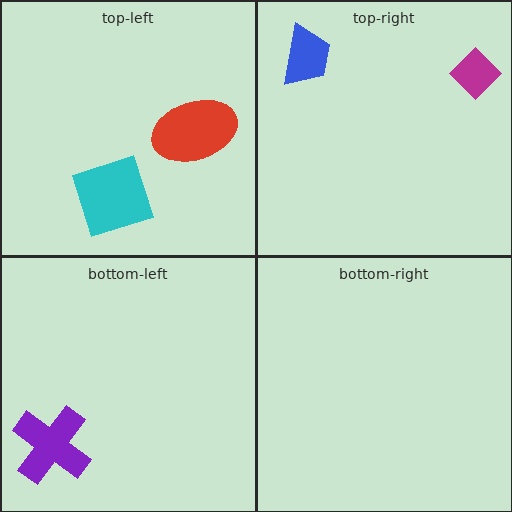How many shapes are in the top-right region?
2.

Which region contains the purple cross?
The bottom-left region.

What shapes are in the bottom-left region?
The purple cross.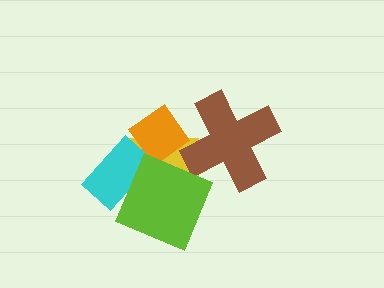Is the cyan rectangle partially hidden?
Yes, it is partially covered by another shape.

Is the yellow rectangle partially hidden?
Yes, it is partially covered by another shape.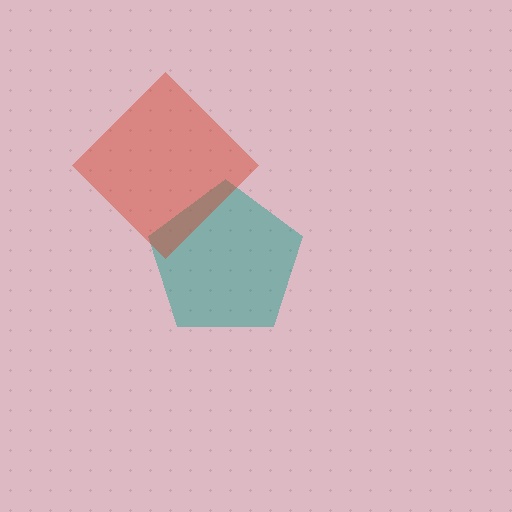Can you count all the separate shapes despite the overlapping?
Yes, there are 2 separate shapes.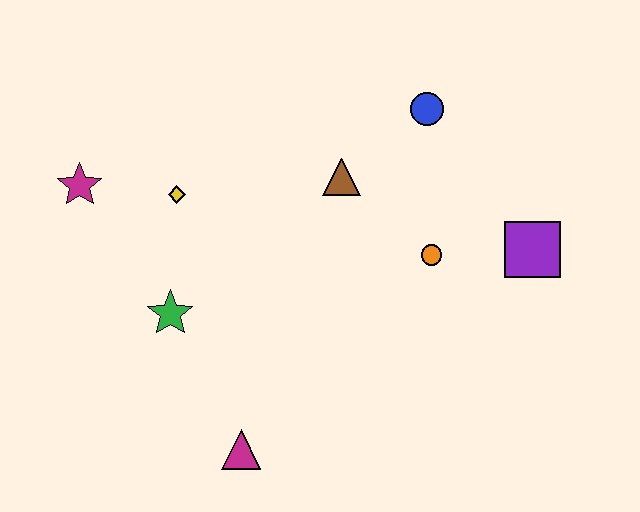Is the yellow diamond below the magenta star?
Yes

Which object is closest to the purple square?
The orange circle is closest to the purple square.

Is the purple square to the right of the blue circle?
Yes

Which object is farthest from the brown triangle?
The magenta triangle is farthest from the brown triangle.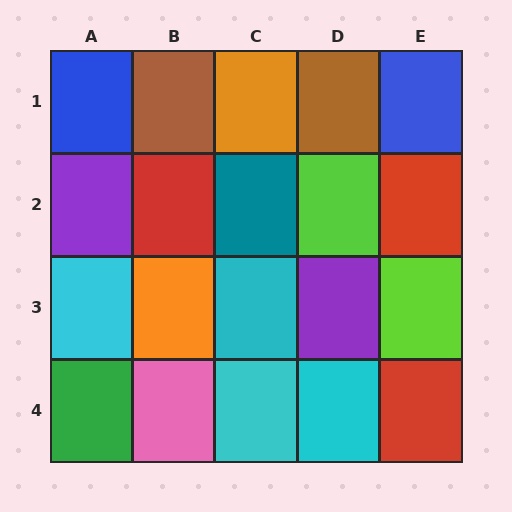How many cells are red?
3 cells are red.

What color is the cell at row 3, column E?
Lime.